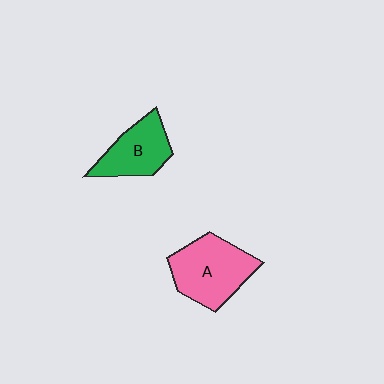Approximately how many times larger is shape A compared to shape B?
Approximately 1.4 times.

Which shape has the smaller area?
Shape B (green).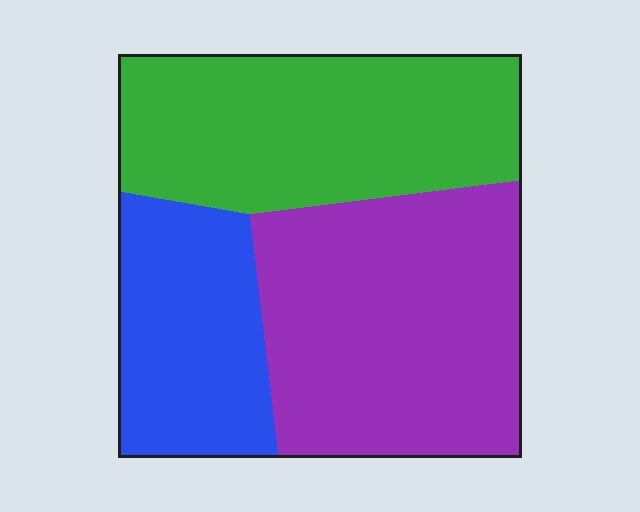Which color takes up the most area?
Purple, at roughly 40%.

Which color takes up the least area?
Blue, at roughly 25%.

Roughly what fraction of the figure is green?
Green covers roughly 35% of the figure.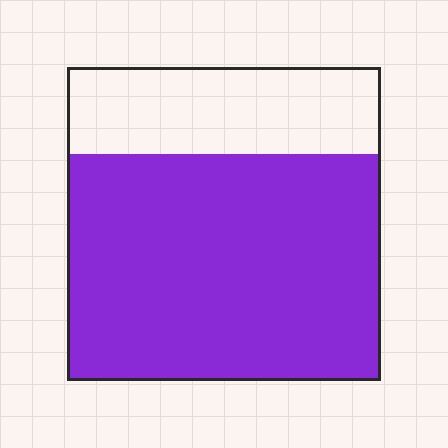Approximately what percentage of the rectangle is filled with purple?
Approximately 70%.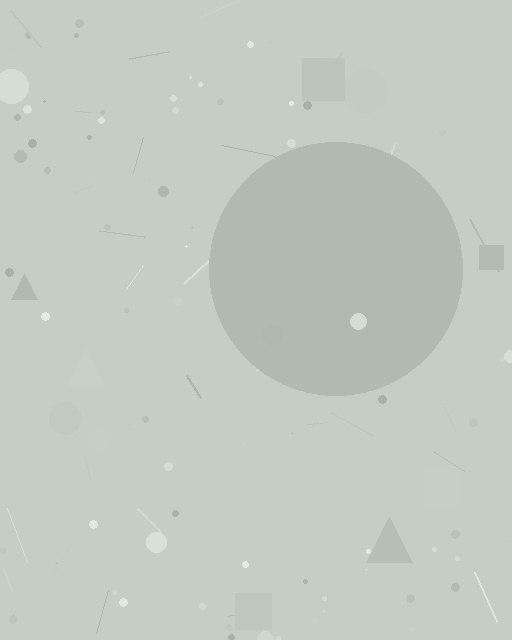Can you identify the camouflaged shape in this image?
The camouflaged shape is a circle.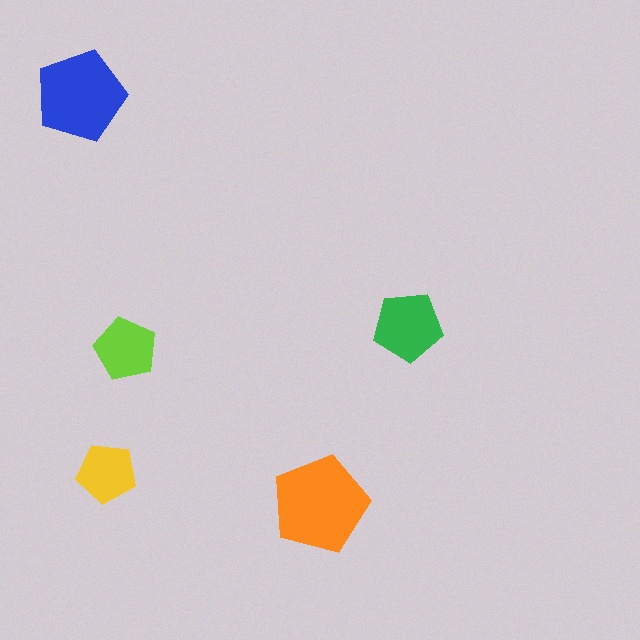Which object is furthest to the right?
The green pentagon is rightmost.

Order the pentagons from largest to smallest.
the orange one, the blue one, the green one, the lime one, the yellow one.